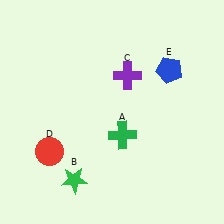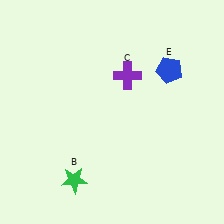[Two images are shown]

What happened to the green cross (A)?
The green cross (A) was removed in Image 2. It was in the bottom-right area of Image 1.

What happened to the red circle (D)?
The red circle (D) was removed in Image 2. It was in the bottom-left area of Image 1.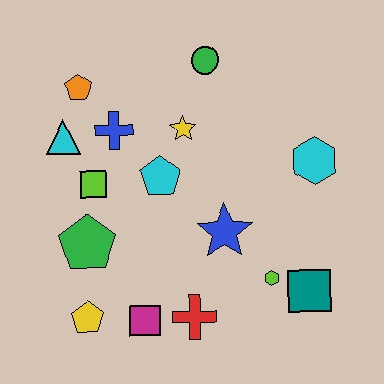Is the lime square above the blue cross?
No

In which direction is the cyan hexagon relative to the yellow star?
The cyan hexagon is to the right of the yellow star.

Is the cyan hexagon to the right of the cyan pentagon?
Yes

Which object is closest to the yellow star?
The cyan pentagon is closest to the yellow star.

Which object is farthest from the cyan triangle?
The teal square is farthest from the cyan triangle.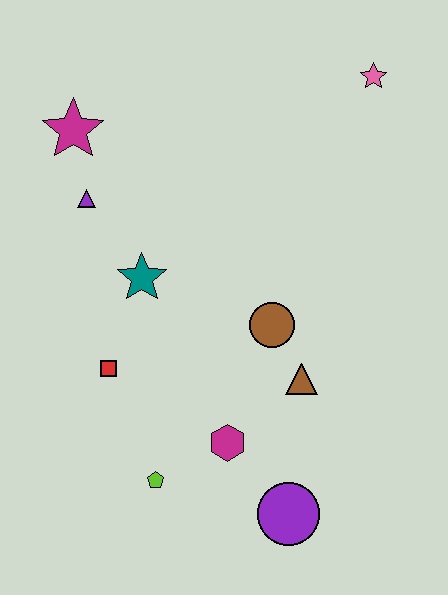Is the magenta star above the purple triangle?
Yes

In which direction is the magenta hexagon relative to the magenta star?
The magenta hexagon is below the magenta star.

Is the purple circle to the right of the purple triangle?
Yes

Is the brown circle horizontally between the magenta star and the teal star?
No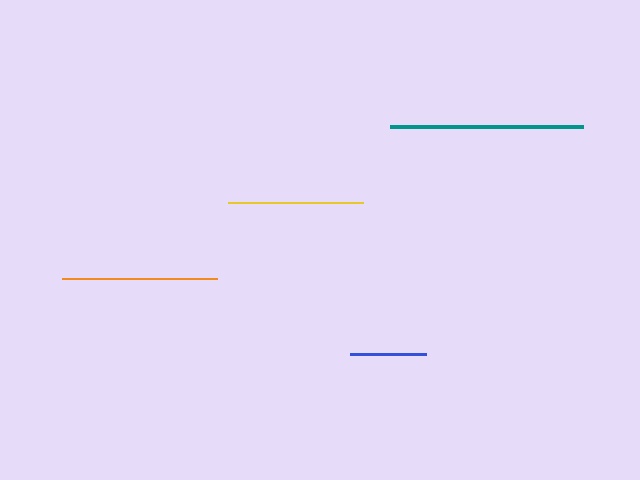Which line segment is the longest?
The teal line is the longest at approximately 193 pixels.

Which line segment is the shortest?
The blue line is the shortest at approximately 75 pixels.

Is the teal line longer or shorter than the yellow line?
The teal line is longer than the yellow line.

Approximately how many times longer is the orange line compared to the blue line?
The orange line is approximately 2.1 times the length of the blue line.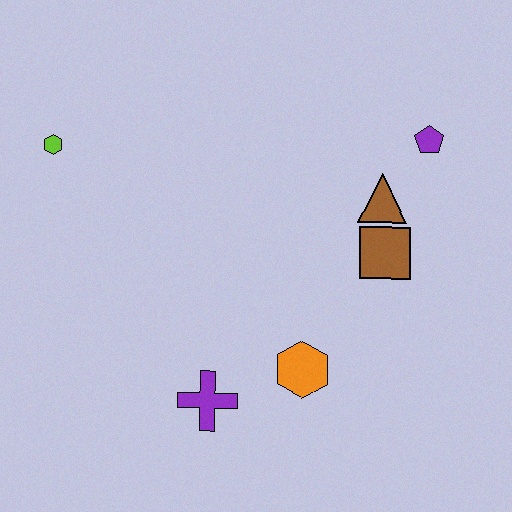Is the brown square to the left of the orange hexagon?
No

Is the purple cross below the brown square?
Yes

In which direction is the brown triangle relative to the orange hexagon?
The brown triangle is above the orange hexagon.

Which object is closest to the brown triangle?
The brown square is closest to the brown triangle.